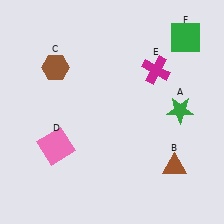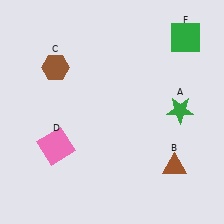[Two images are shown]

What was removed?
The magenta cross (E) was removed in Image 2.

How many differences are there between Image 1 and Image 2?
There is 1 difference between the two images.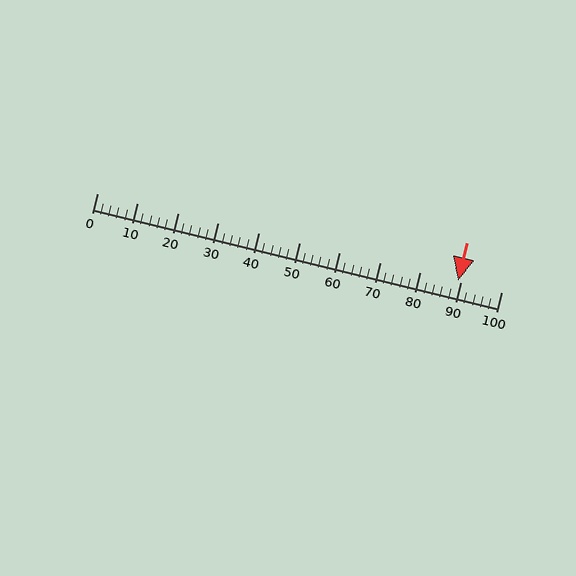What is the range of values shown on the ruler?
The ruler shows values from 0 to 100.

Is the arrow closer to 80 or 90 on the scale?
The arrow is closer to 90.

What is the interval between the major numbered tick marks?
The major tick marks are spaced 10 units apart.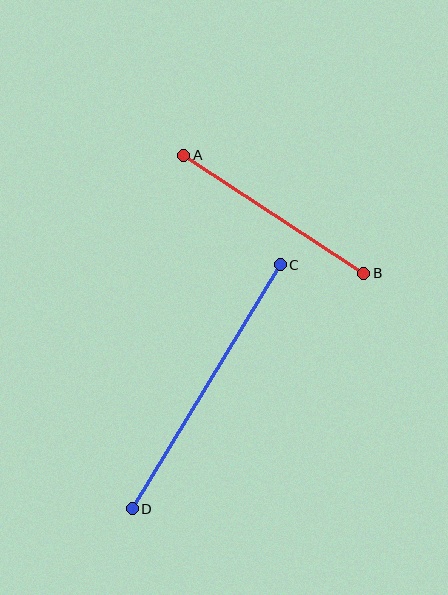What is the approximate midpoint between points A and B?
The midpoint is at approximately (274, 214) pixels.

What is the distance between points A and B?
The distance is approximately 215 pixels.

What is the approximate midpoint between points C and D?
The midpoint is at approximately (206, 387) pixels.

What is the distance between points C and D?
The distance is approximately 285 pixels.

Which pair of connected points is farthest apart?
Points C and D are farthest apart.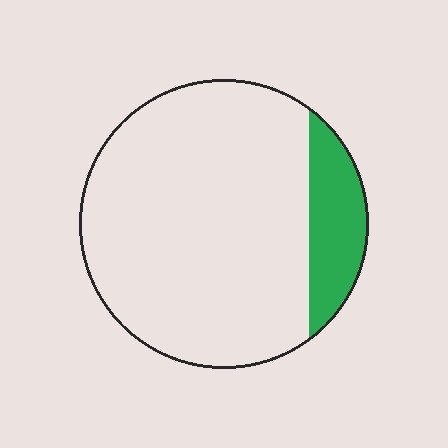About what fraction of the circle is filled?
About one sixth (1/6).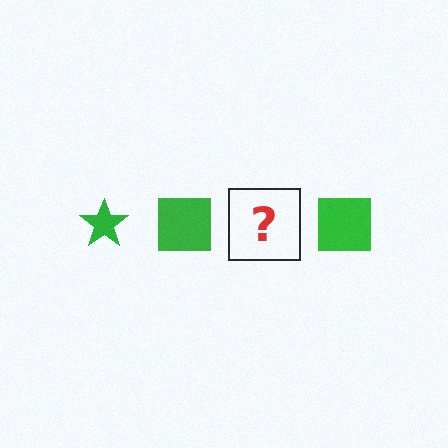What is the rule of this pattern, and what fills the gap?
The rule is that the pattern cycles through star, square shapes in green. The gap should be filled with a green star.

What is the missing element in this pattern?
The missing element is a green star.